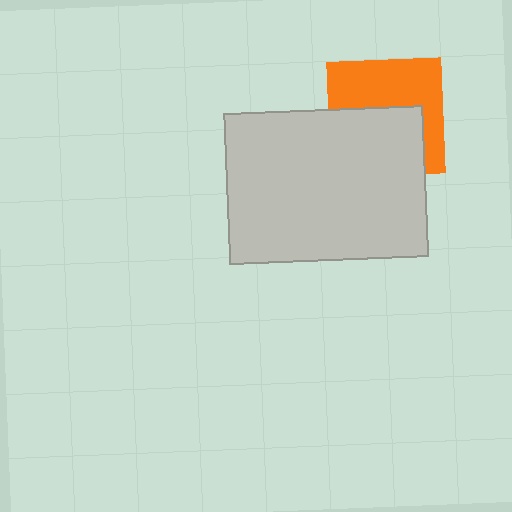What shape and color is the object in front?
The object in front is a light gray rectangle.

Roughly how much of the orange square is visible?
About half of it is visible (roughly 50%).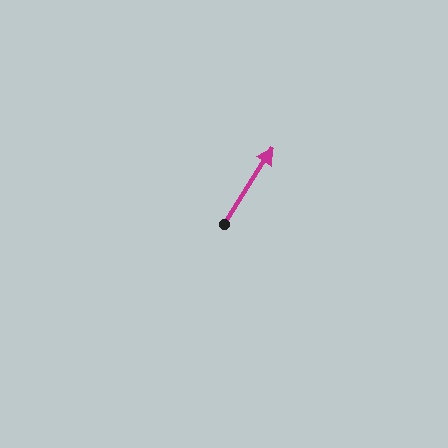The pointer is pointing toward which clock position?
Roughly 1 o'clock.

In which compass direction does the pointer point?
Northeast.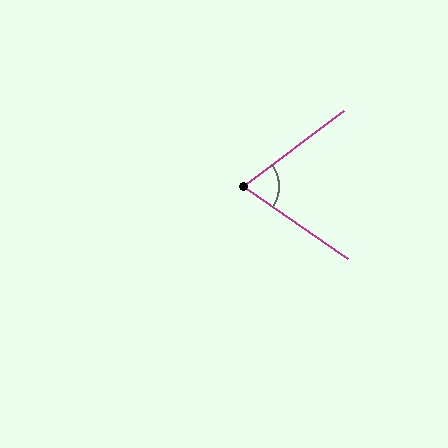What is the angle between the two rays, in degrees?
Approximately 71 degrees.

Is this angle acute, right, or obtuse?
It is acute.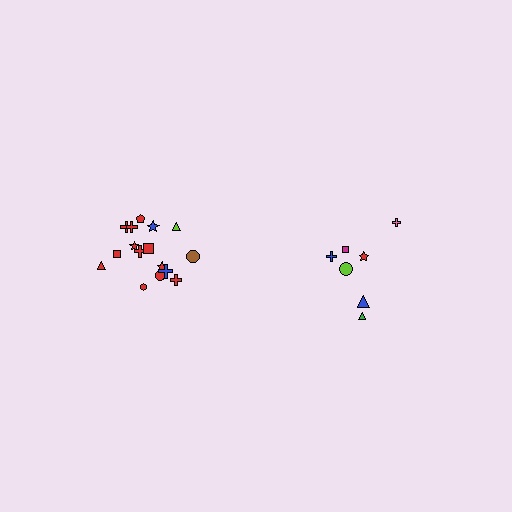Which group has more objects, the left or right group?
The left group.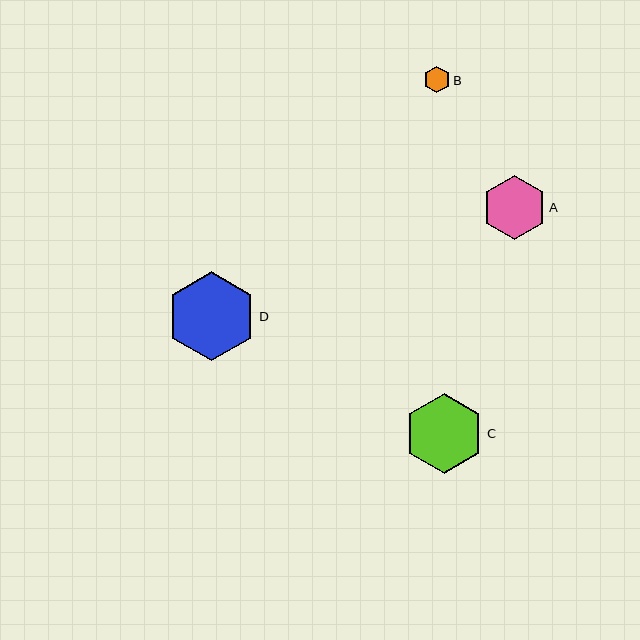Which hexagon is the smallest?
Hexagon B is the smallest with a size of approximately 27 pixels.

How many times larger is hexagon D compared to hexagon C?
Hexagon D is approximately 1.1 times the size of hexagon C.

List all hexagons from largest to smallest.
From largest to smallest: D, C, A, B.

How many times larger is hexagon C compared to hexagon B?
Hexagon C is approximately 3.0 times the size of hexagon B.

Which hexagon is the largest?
Hexagon D is the largest with a size of approximately 89 pixels.